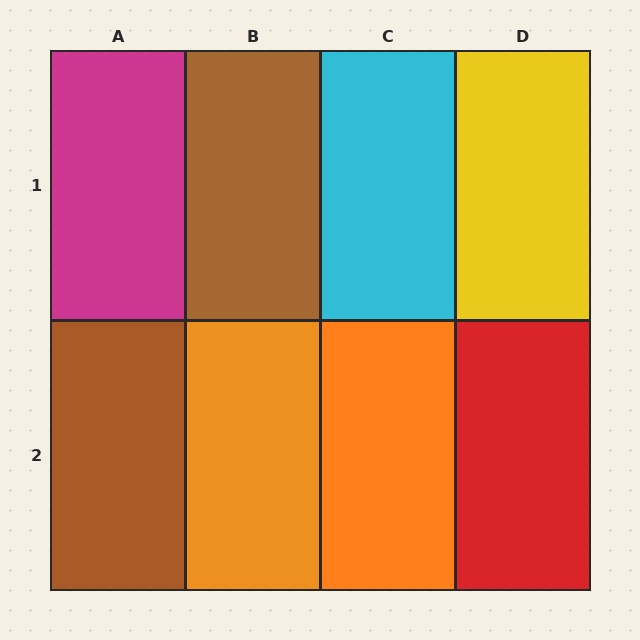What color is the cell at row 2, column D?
Red.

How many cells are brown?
2 cells are brown.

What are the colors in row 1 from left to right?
Magenta, brown, cyan, yellow.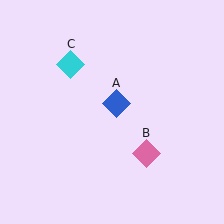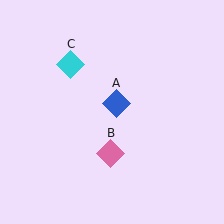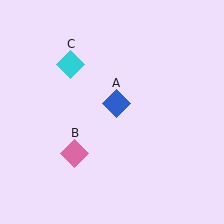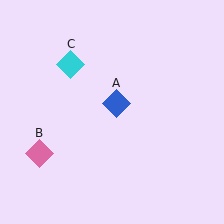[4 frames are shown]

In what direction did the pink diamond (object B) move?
The pink diamond (object B) moved left.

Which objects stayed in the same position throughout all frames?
Blue diamond (object A) and cyan diamond (object C) remained stationary.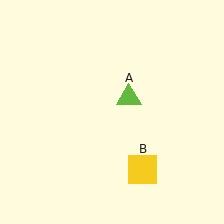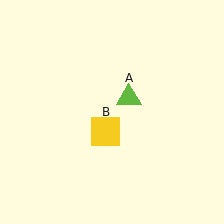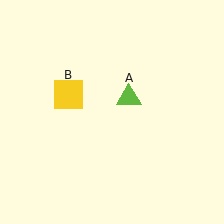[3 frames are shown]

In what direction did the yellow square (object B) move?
The yellow square (object B) moved up and to the left.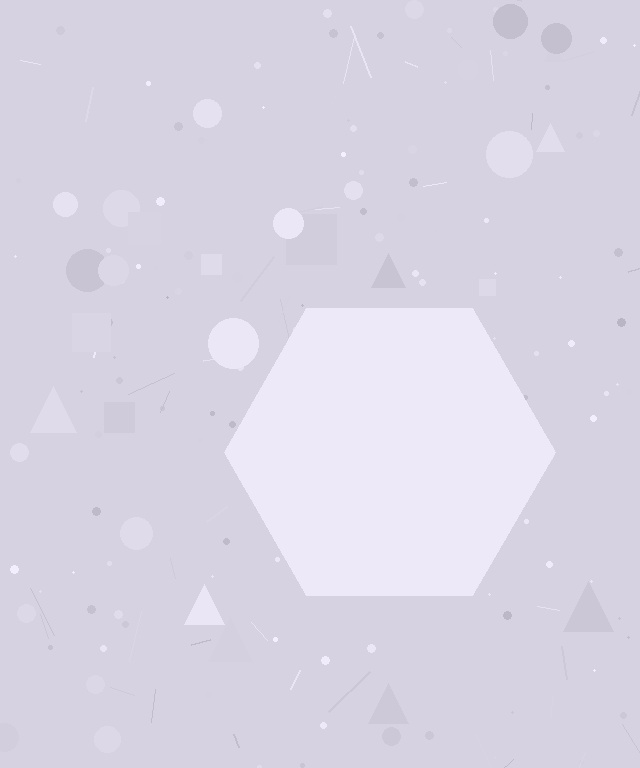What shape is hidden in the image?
A hexagon is hidden in the image.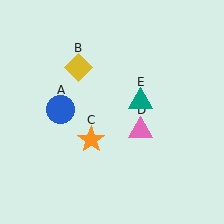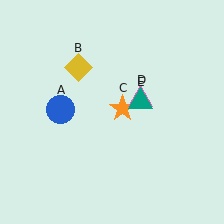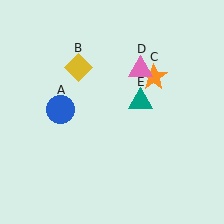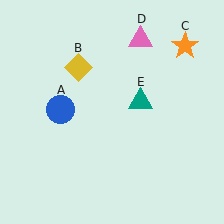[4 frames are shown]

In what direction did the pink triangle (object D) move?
The pink triangle (object D) moved up.